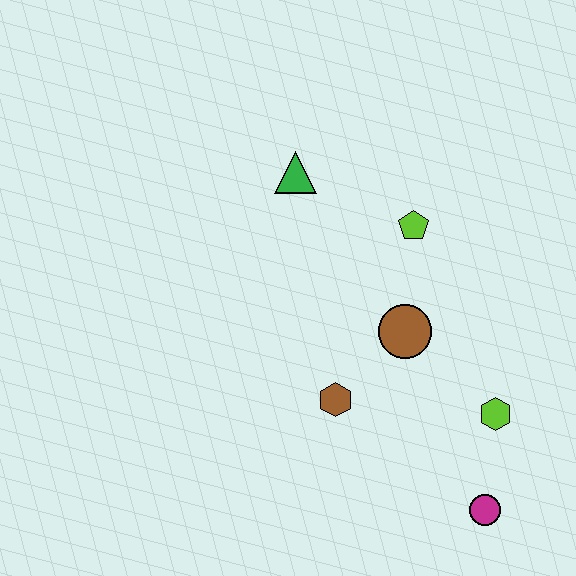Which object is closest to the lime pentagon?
The brown circle is closest to the lime pentagon.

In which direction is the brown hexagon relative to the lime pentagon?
The brown hexagon is below the lime pentagon.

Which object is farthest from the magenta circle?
The green triangle is farthest from the magenta circle.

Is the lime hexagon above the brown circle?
No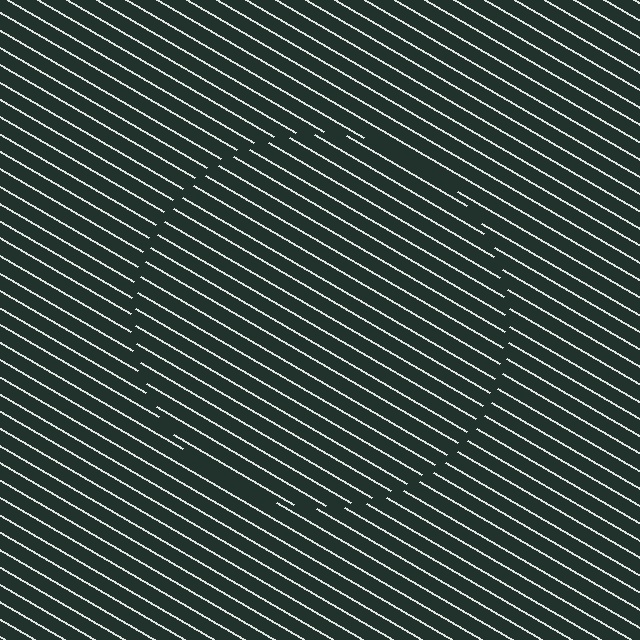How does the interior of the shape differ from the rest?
The interior of the shape contains the same grating, shifted by half a period — the contour is defined by the phase discontinuity where line-ends from the inner and outer gratings abut.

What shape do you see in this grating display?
An illusory circle. The interior of the shape contains the same grating, shifted by half a period — the contour is defined by the phase discontinuity where line-ends from the inner and outer gratings abut.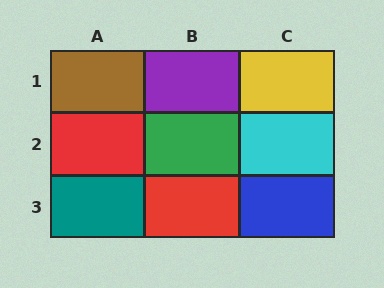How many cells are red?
2 cells are red.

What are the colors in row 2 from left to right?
Red, green, cyan.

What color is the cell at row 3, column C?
Blue.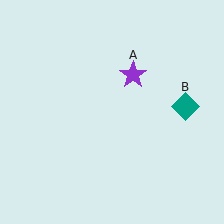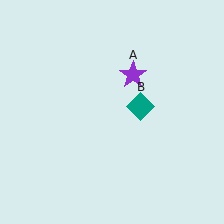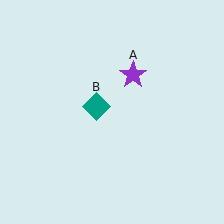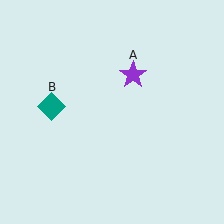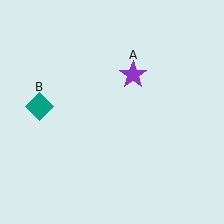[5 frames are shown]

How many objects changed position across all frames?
1 object changed position: teal diamond (object B).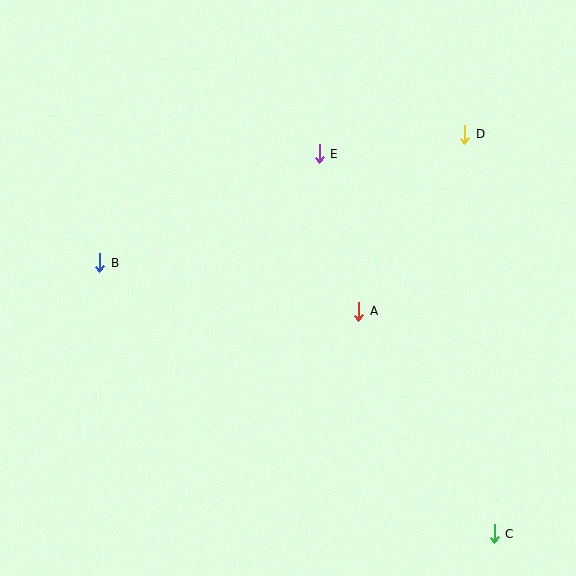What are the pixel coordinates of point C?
Point C is at (494, 534).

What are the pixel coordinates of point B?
Point B is at (100, 263).